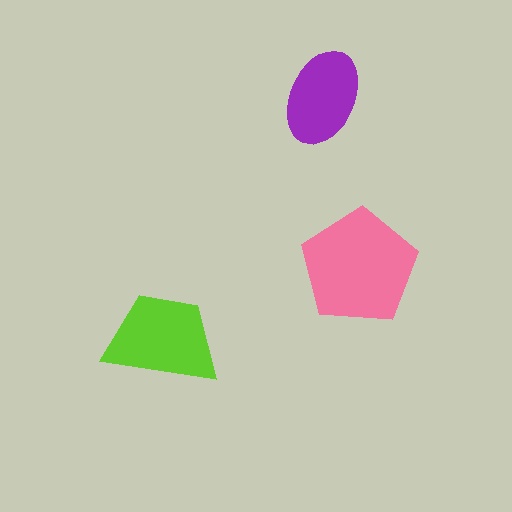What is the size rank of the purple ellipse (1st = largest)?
3rd.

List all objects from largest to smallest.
The pink pentagon, the lime trapezoid, the purple ellipse.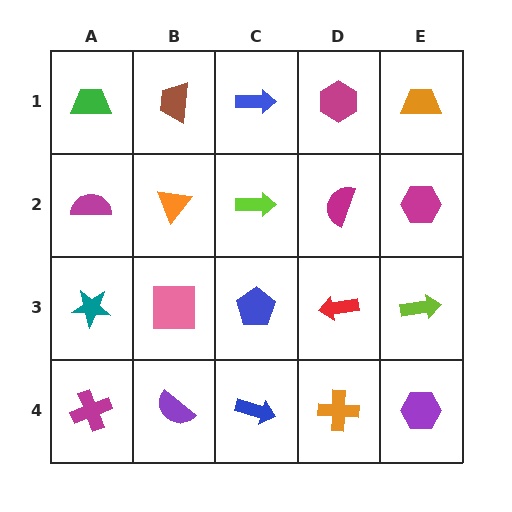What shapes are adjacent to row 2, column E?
An orange trapezoid (row 1, column E), a lime arrow (row 3, column E), a magenta semicircle (row 2, column D).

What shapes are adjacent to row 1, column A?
A magenta semicircle (row 2, column A), a brown trapezoid (row 1, column B).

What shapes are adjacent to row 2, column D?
A magenta hexagon (row 1, column D), a red arrow (row 3, column D), a lime arrow (row 2, column C), a magenta hexagon (row 2, column E).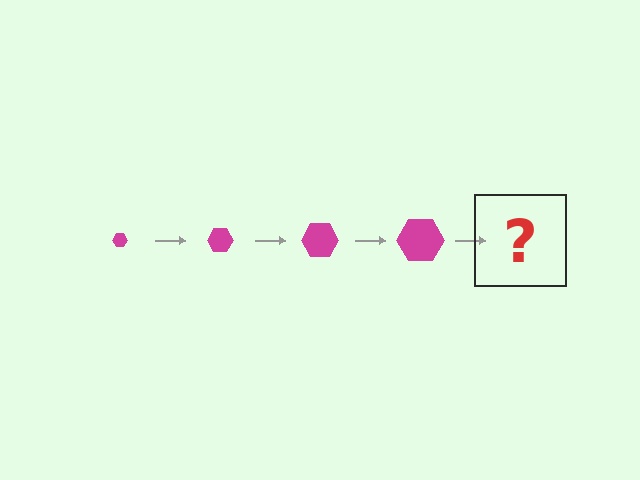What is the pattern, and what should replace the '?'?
The pattern is that the hexagon gets progressively larger each step. The '?' should be a magenta hexagon, larger than the previous one.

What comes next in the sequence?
The next element should be a magenta hexagon, larger than the previous one.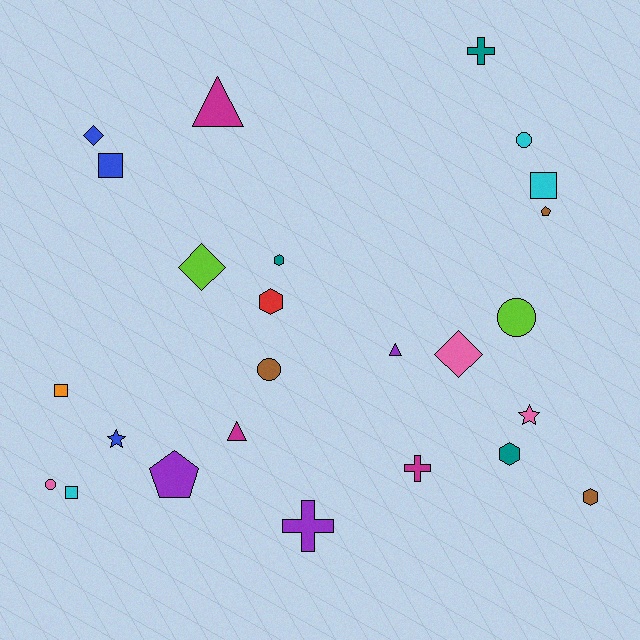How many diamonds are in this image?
There are 3 diamonds.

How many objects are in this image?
There are 25 objects.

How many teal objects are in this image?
There are 3 teal objects.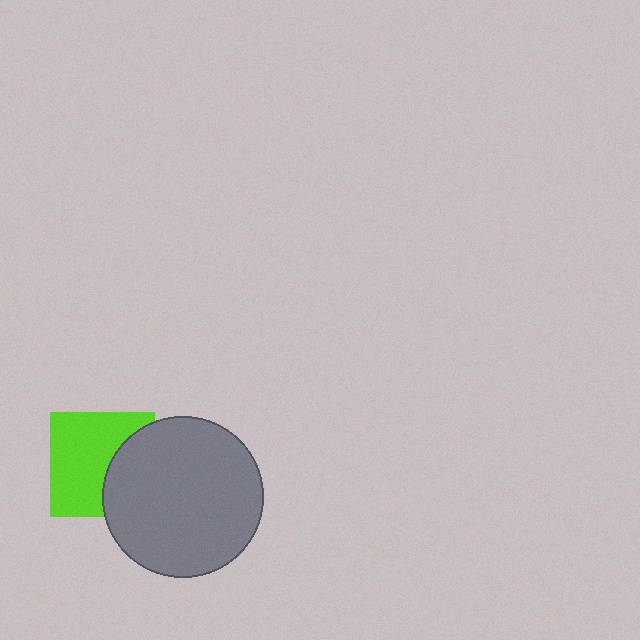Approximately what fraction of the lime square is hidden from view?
Roughly 36% of the lime square is hidden behind the gray circle.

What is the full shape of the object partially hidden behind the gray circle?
The partially hidden object is a lime square.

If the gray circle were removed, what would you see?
You would see the complete lime square.